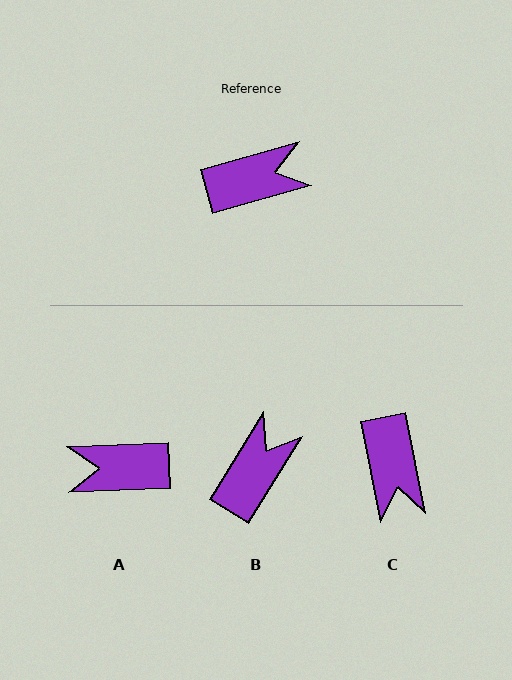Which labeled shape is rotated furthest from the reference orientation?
A, about 167 degrees away.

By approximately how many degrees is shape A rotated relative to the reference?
Approximately 167 degrees counter-clockwise.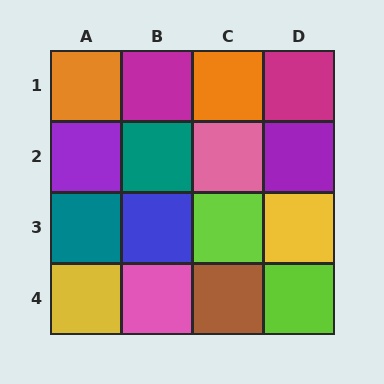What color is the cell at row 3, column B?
Blue.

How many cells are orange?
2 cells are orange.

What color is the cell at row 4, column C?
Brown.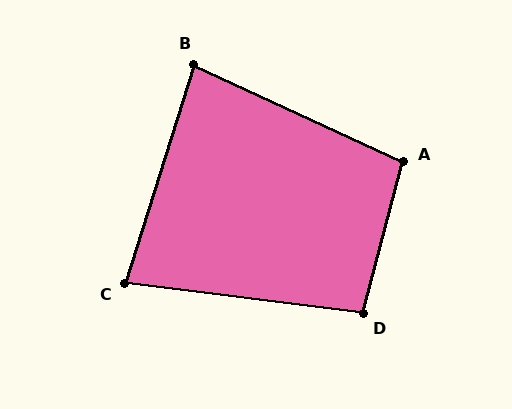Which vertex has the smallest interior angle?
C, at approximately 80 degrees.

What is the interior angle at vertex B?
Approximately 83 degrees (acute).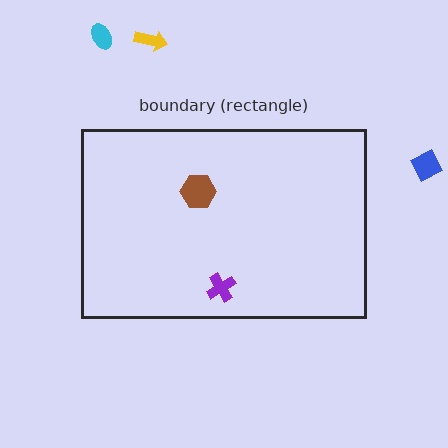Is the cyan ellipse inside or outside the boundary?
Outside.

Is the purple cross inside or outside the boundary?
Inside.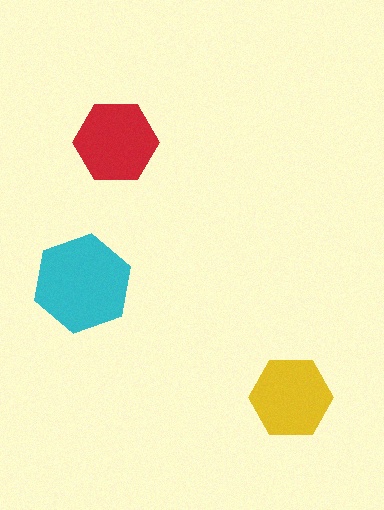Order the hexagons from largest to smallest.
the cyan one, the red one, the yellow one.